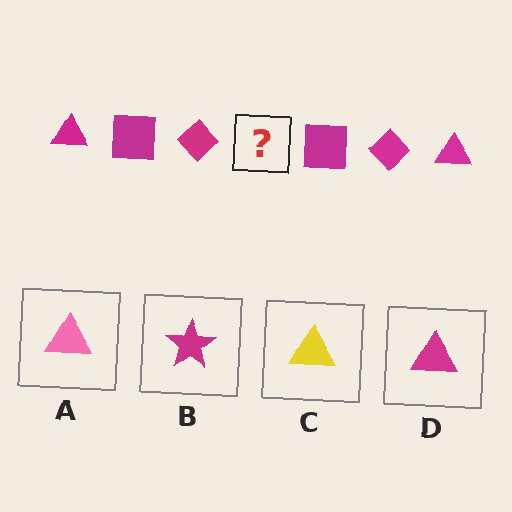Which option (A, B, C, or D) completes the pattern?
D.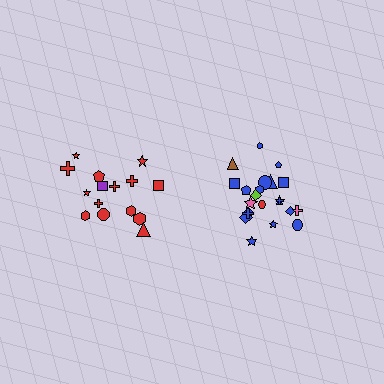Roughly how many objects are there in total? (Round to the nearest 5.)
Roughly 35 objects in total.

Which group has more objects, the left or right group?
The right group.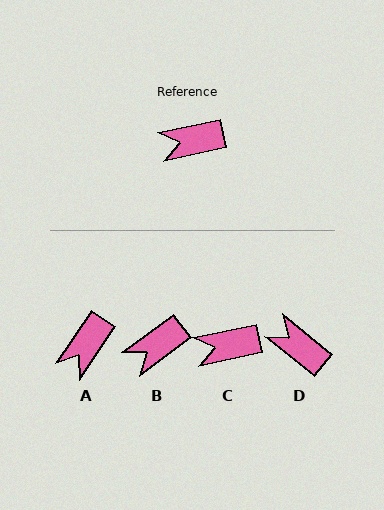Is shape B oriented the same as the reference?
No, it is off by about 25 degrees.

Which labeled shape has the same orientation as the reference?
C.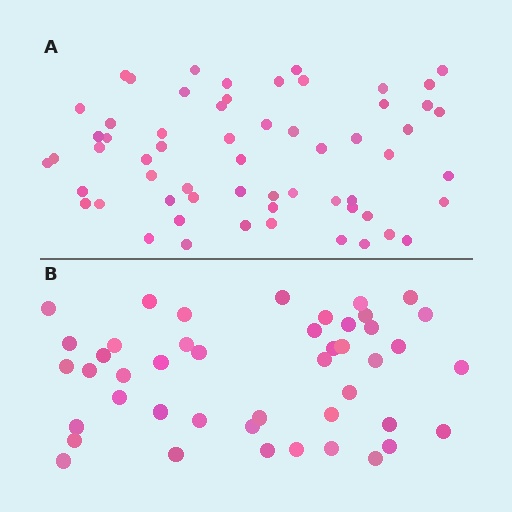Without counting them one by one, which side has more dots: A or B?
Region A (the top region) has more dots.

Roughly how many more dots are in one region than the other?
Region A has approximately 15 more dots than region B.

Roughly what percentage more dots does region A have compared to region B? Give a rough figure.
About 35% more.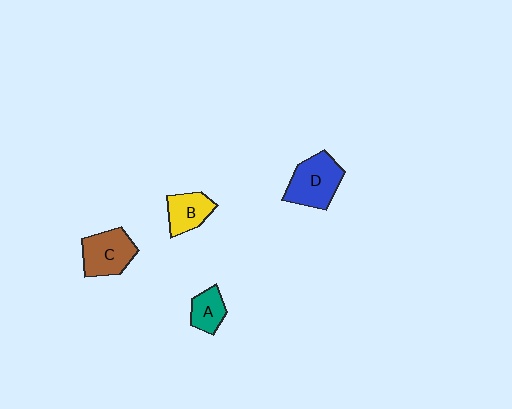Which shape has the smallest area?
Shape A (teal).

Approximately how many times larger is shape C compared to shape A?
Approximately 1.6 times.